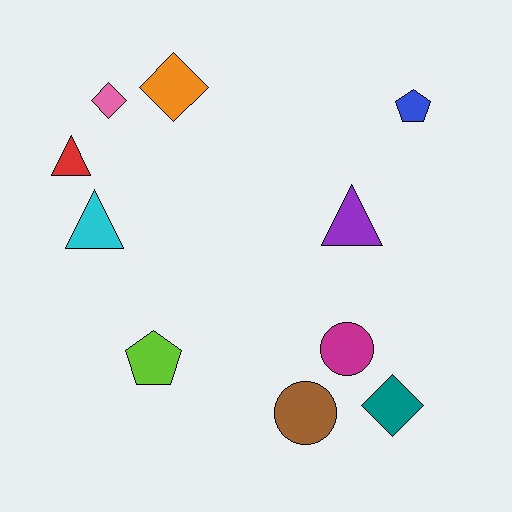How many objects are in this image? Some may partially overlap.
There are 10 objects.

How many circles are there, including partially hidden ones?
There are 2 circles.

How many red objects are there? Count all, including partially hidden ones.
There is 1 red object.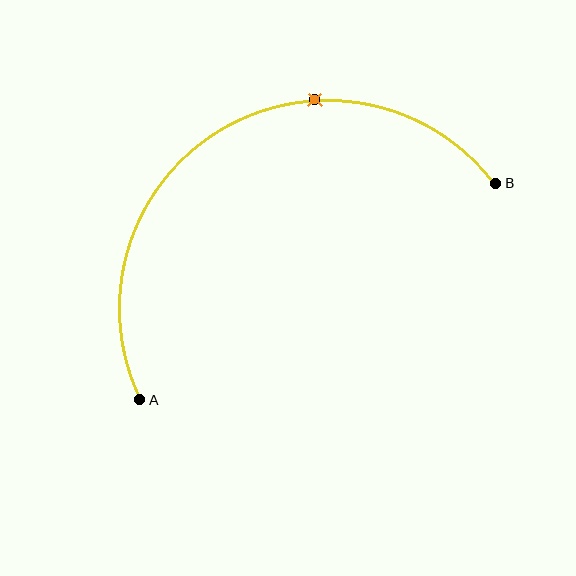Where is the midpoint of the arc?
The arc midpoint is the point on the curve farthest from the straight line joining A and B. It sits above that line.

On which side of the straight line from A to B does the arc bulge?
The arc bulges above the straight line connecting A and B.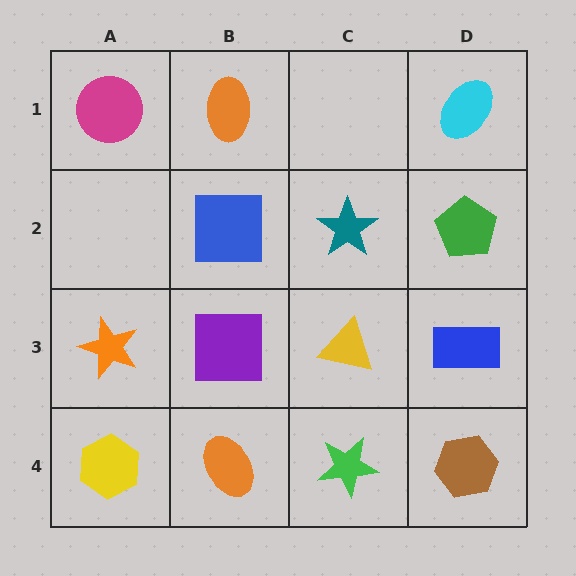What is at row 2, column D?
A green pentagon.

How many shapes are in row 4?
4 shapes.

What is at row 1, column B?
An orange ellipse.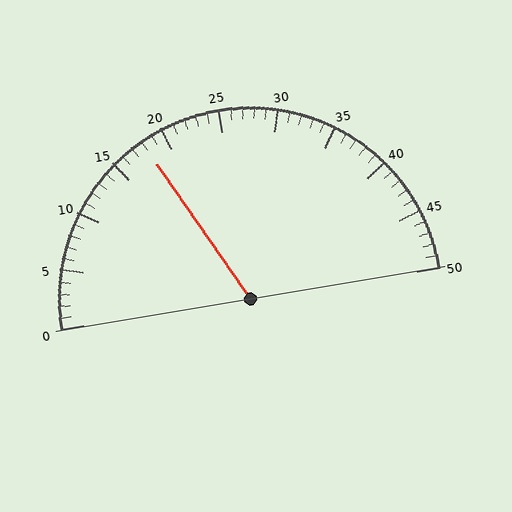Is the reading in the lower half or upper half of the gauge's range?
The reading is in the lower half of the range (0 to 50).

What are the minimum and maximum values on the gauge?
The gauge ranges from 0 to 50.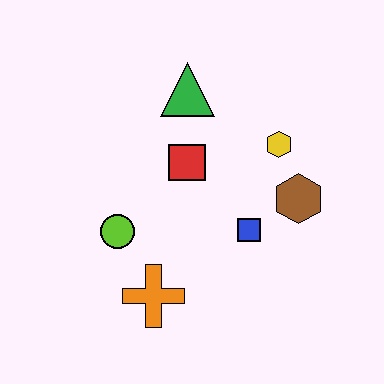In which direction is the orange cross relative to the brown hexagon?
The orange cross is to the left of the brown hexagon.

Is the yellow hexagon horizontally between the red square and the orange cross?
No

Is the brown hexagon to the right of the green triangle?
Yes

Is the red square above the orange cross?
Yes